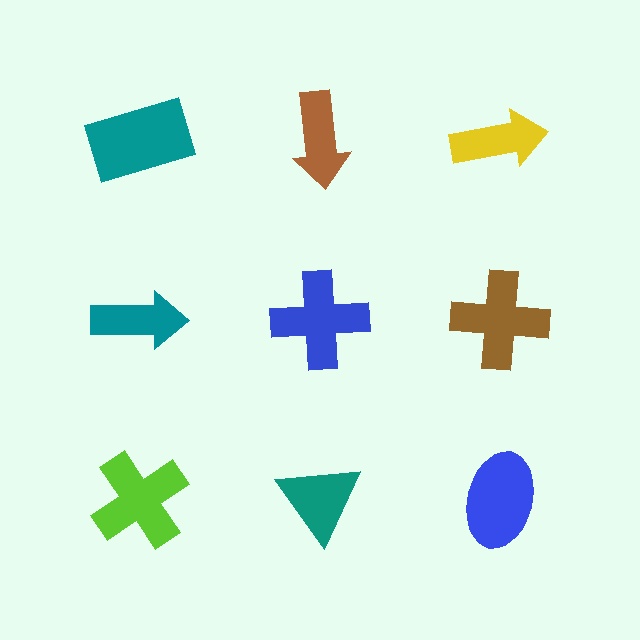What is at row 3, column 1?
A lime cross.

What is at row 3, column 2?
A teal triangle.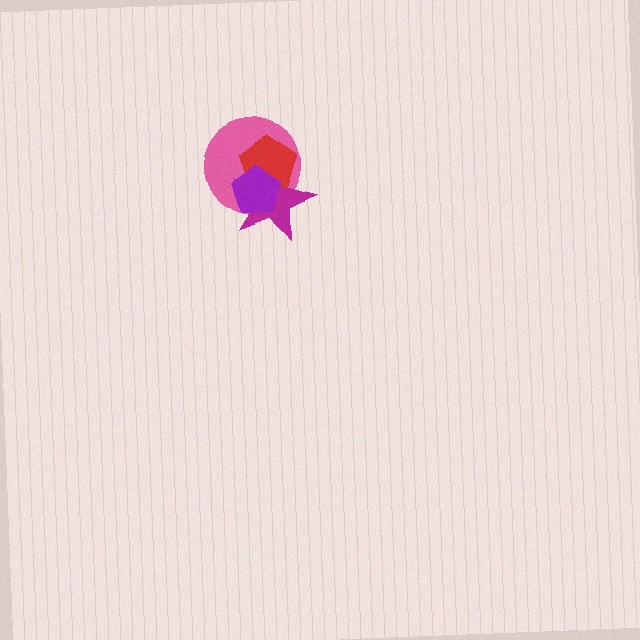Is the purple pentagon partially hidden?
No, no other shape covers it.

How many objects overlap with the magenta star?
3 objects overlap with the magenta star.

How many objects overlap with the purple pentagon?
3 objects overlap with the purple pentagon.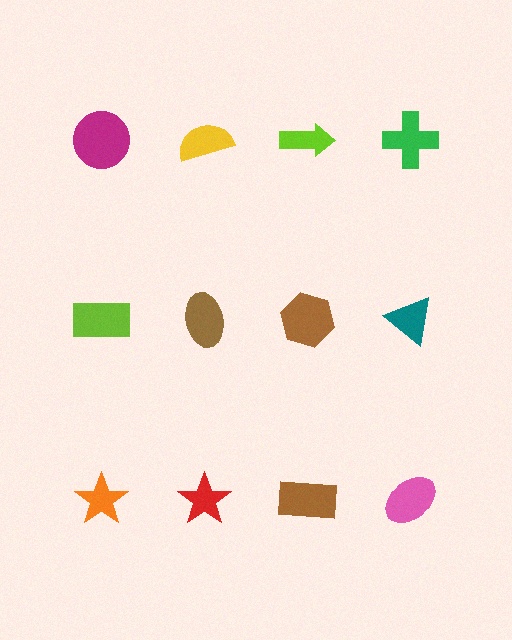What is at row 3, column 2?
A red star.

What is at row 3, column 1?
An orange star.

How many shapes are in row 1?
4 shapes.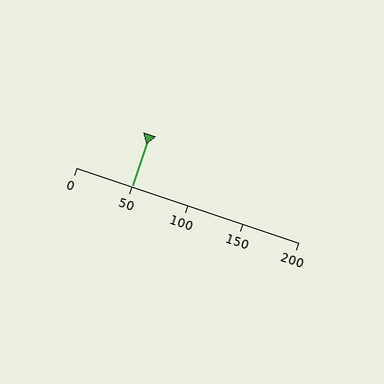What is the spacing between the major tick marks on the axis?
The major ticks are spaced 50 apart.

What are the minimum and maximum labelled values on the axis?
The axis runs from 0 to 200.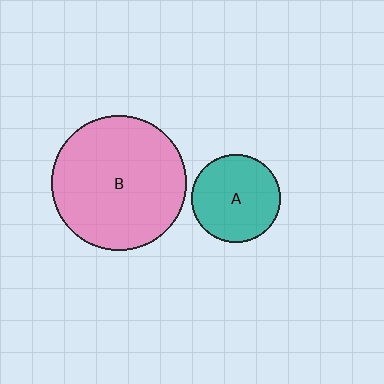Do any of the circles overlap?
No, none of the circles overlap.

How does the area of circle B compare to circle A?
Approximately 2.3 times.